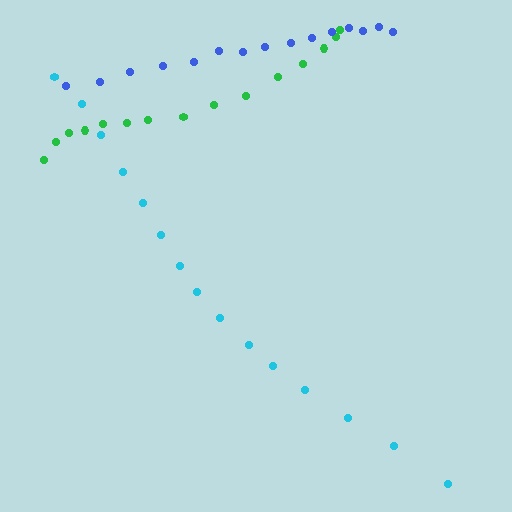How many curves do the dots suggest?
There are 3 distinct paths.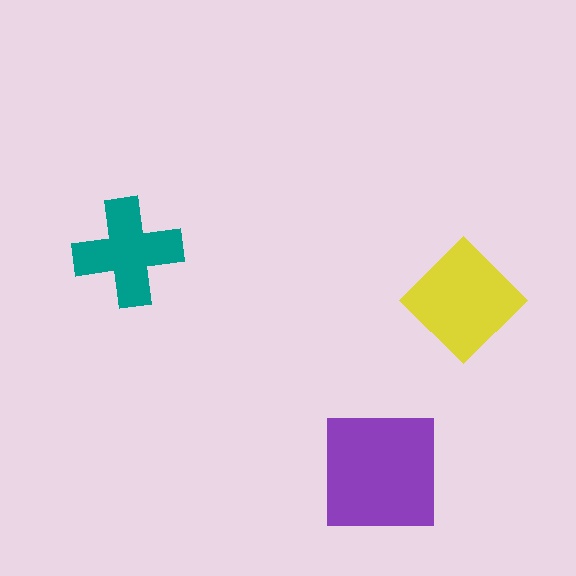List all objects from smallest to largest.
The teal cross, the yellow diamond, the purple square.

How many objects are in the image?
There are 3 objects in the image.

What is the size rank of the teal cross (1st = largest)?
3rd.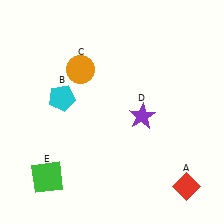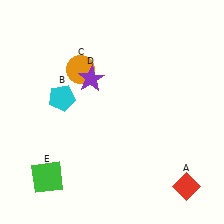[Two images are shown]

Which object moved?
The purple star (D) moved left.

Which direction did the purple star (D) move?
The purple star (D) moved left.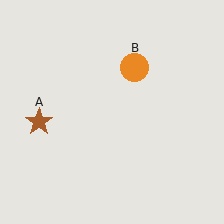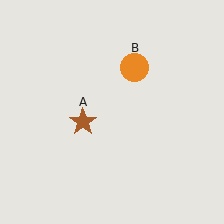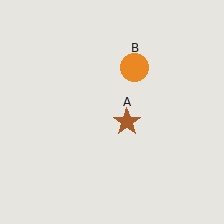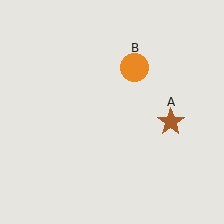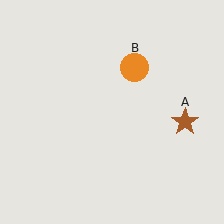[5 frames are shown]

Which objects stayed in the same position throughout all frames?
Orange circle (object B) remained stationary.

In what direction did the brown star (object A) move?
The brown star (object A) moved right.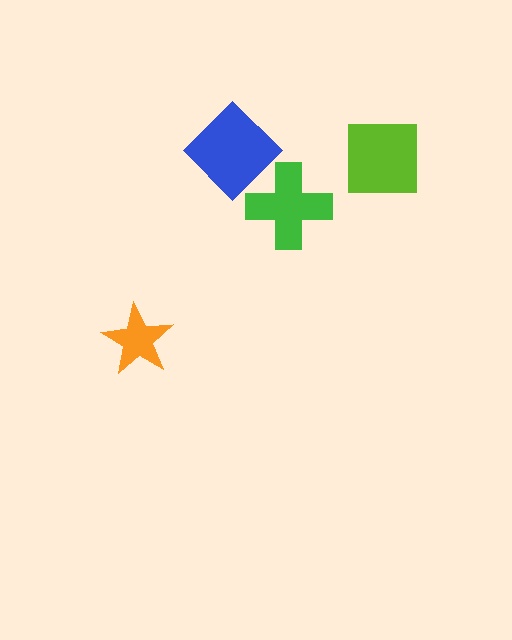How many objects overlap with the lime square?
0 objects overlap with the lime square.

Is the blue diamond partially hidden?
Yes, it is partially covered by another shape.